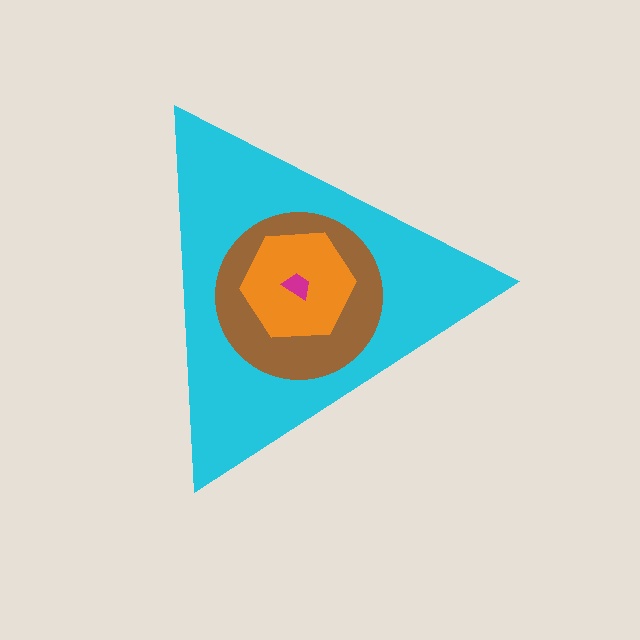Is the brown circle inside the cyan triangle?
Yes.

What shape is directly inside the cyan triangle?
The brown circle.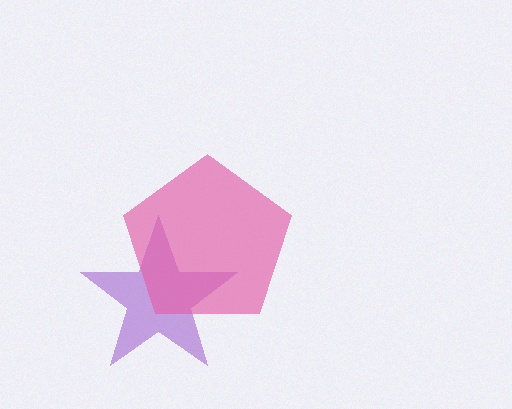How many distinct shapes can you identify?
There are 2 distinct shapes: a purple star, a pink pentagon.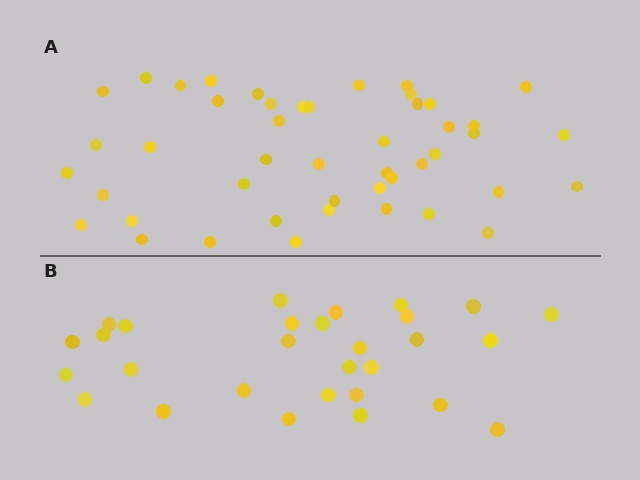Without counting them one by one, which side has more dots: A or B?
Region A (the top region) has more dots.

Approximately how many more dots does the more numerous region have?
Region A has approximately 15 more dots than region B.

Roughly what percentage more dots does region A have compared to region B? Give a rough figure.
About 60% more.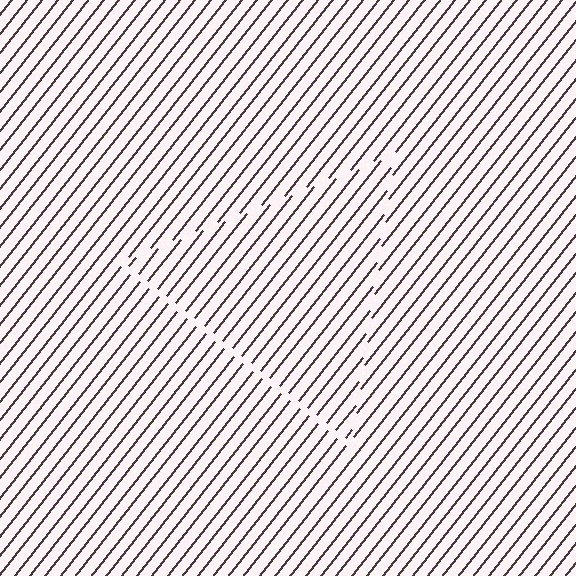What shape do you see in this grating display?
An illusory triangle. The interior of the shape contains the same grating, shifted by half a period — the contour is defined by the phase discontinuity where line-ends from the inner and outer gratings abut.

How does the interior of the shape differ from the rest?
The interior of the shape contains the same grating, shifted by half a period — the contour is defined by the phase discontinuity where line-ends from the inner and outer gratings abut.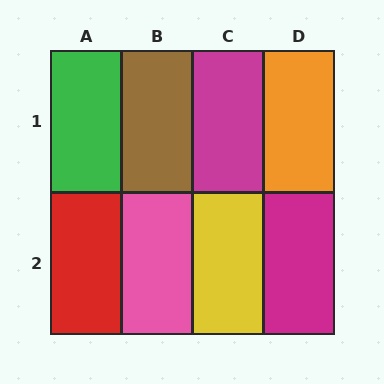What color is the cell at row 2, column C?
Yellow.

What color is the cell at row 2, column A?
Red.